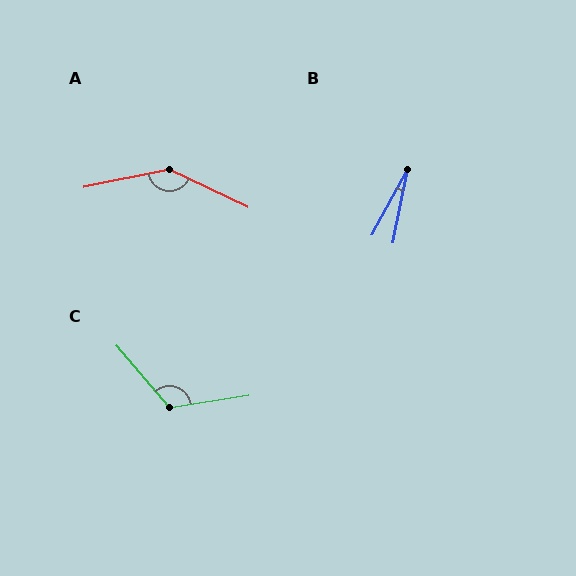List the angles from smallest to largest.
B (17°), C (121°), A (142°).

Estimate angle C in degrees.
Approximately 121 degrees.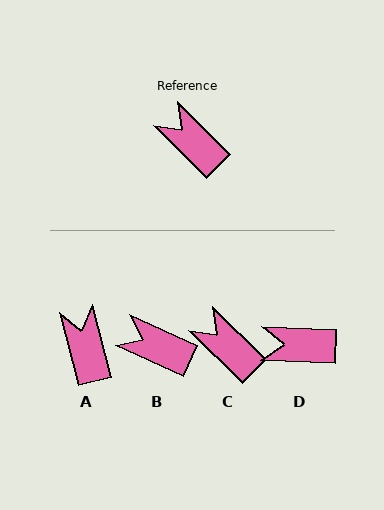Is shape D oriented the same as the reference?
No, it is off by about 43 degrees.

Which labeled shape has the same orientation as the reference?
C.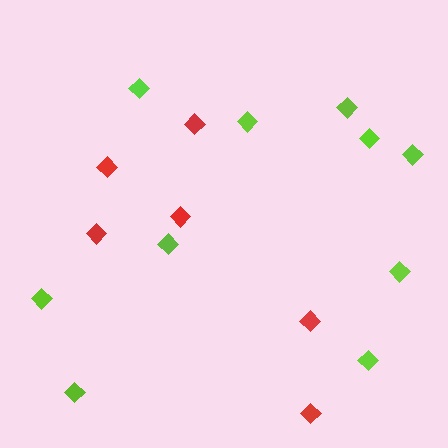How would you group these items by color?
There are 2 groups: one group of red diamonds (6) and one group of lime diamonds (10).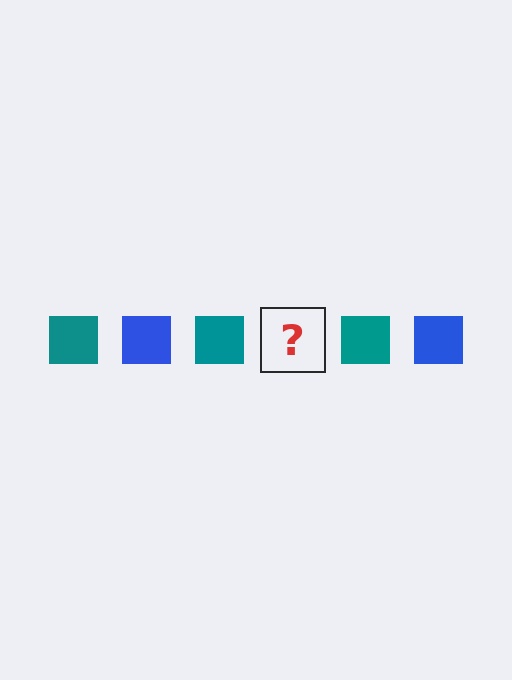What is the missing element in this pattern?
The missing element is a blue square.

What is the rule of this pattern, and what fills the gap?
The rule is that the pattern cycles through teal, blue squares. The gap should be filled with a blue square.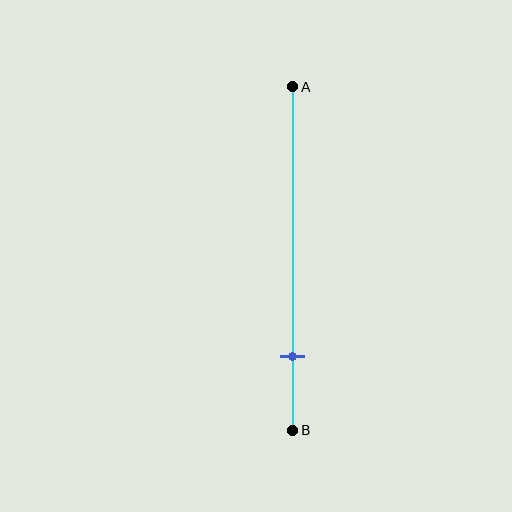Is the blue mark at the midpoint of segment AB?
No, the mark is at about 80% from A, not at the 50% midpoint.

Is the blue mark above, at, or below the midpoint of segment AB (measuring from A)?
The blue mark is below the midpoint of segment AB.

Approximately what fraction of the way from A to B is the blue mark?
The blue mark is approximately 80% of the way from A to B.